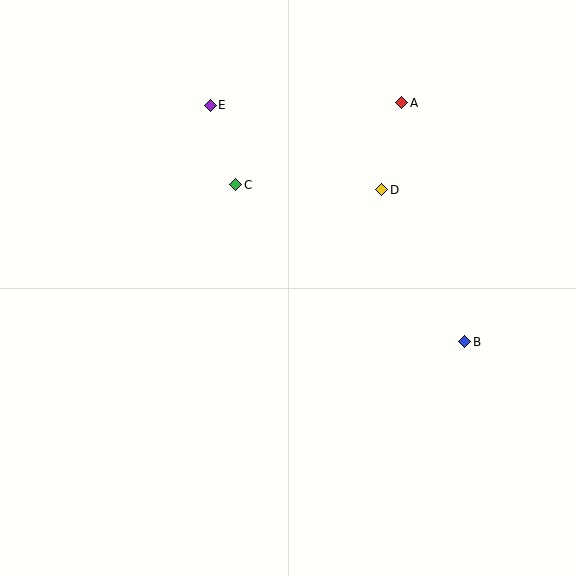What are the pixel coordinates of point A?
Point A is at (402, 103).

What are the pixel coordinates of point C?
Point C is at (236, 185).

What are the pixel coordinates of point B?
Point B is at (465, 342).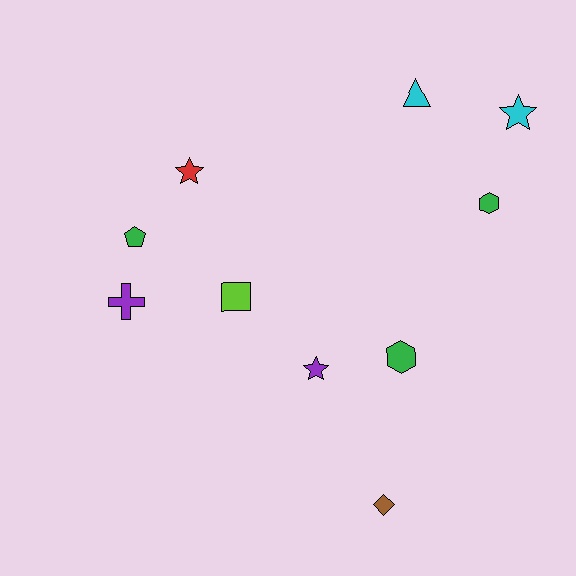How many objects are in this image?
There are 10 objects.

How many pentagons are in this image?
There is 1 pentagon.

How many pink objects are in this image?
There are no pink objects.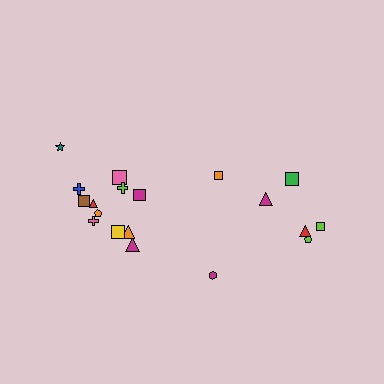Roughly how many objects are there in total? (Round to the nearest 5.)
Roughly 20 objects in total.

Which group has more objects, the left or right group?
The left group.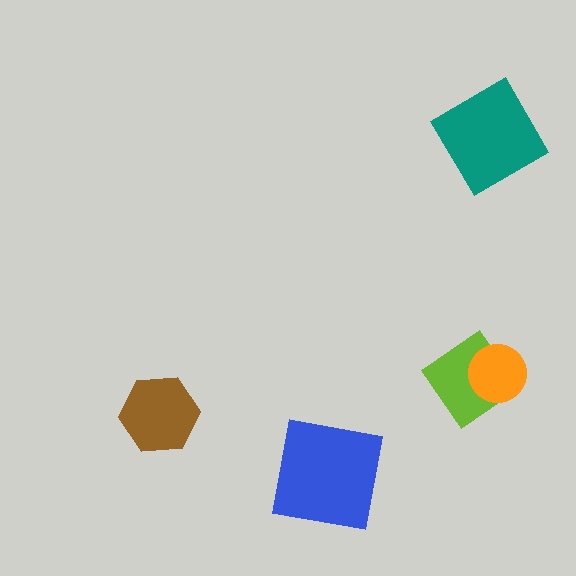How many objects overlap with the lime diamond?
1 object overlaps with the lime diamond.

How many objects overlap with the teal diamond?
0 objects overlap with the teal diamond.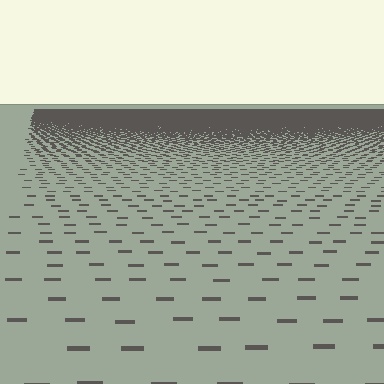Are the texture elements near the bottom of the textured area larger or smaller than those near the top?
Larger. Near the bottom, elements are closer to the viewer and appear at a bigger on-screen size.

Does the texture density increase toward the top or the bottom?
Density increases toward the top.